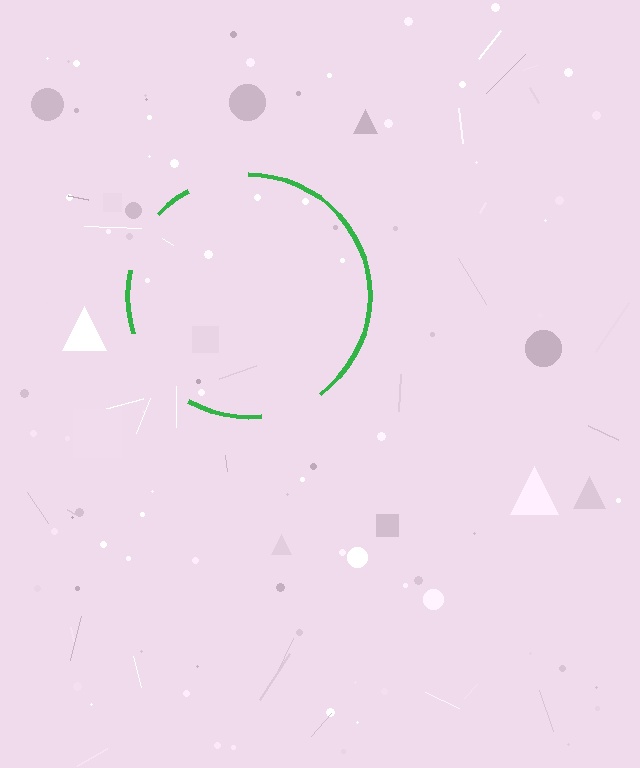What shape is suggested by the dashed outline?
The dashed outline suggests a circle.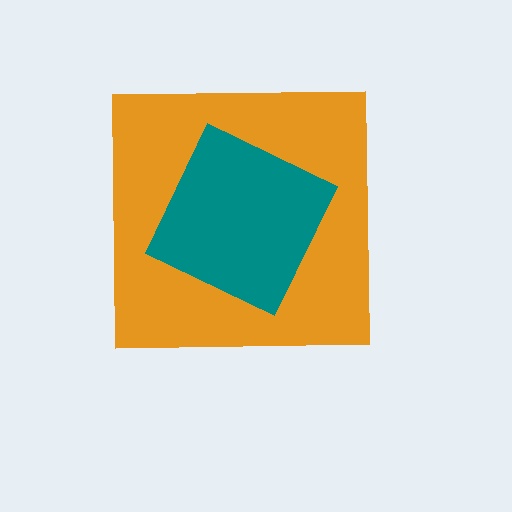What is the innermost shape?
The teal square.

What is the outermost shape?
The orange square.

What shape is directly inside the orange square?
The teal square.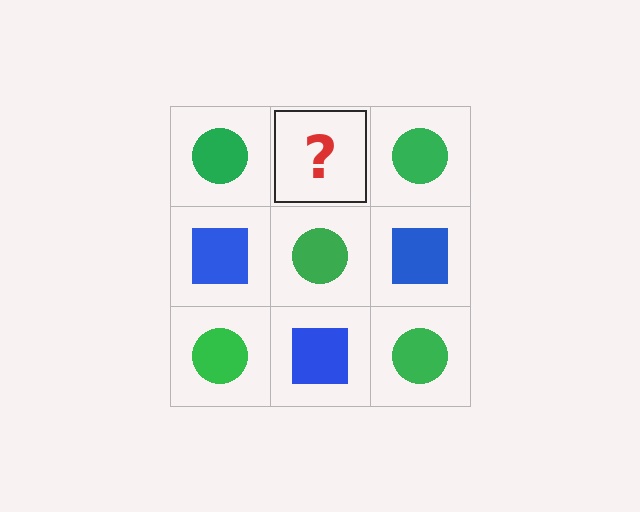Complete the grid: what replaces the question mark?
The question mark should be replaced with a blue square.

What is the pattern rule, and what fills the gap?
The rule is that it alternates green circle and blue square in a checkerboard pattern. The gap should be filled with a blue square.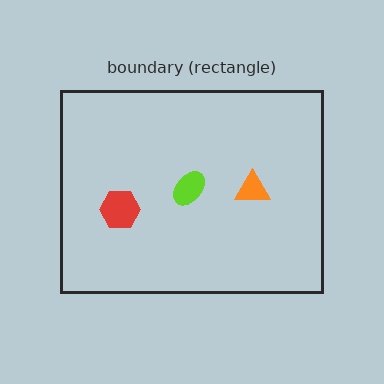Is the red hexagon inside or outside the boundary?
Inside.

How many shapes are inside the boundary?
3 inside, 0 outside.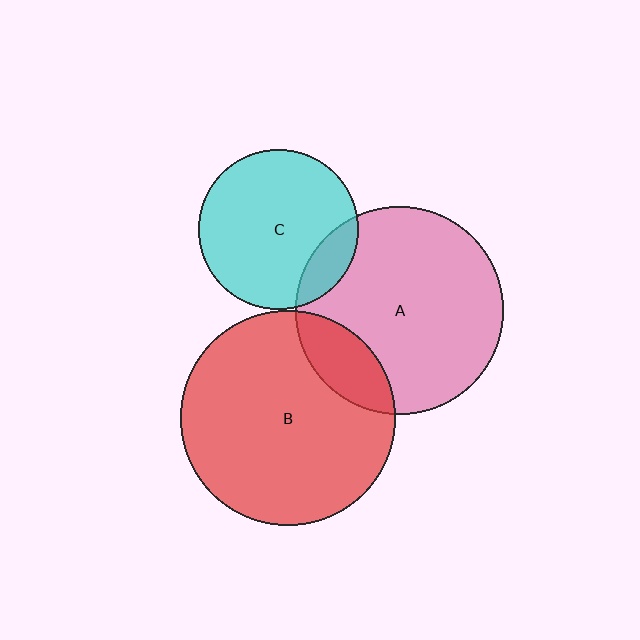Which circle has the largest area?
Circle B (red).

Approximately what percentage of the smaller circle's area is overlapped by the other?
Approximately 15%.